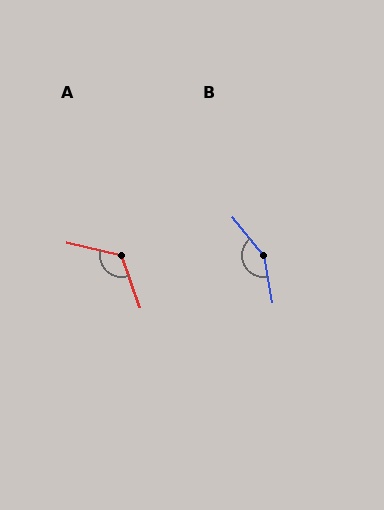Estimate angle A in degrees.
Approximately 123 degrees.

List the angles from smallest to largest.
A (123°), B (151°).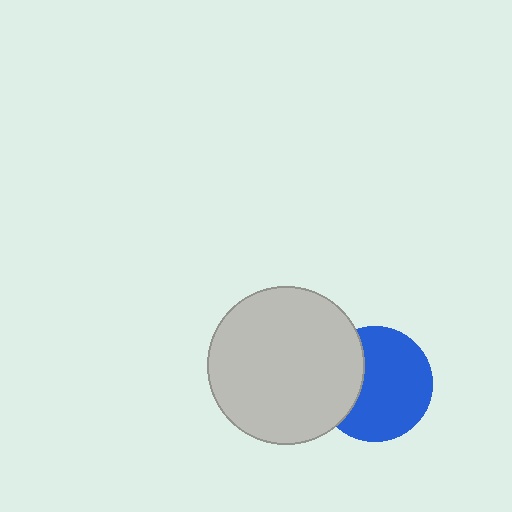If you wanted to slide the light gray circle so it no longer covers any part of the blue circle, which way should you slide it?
Slide it left — that is the most direct way to separate the two shapes.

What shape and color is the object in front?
The object in front is a light gray circle.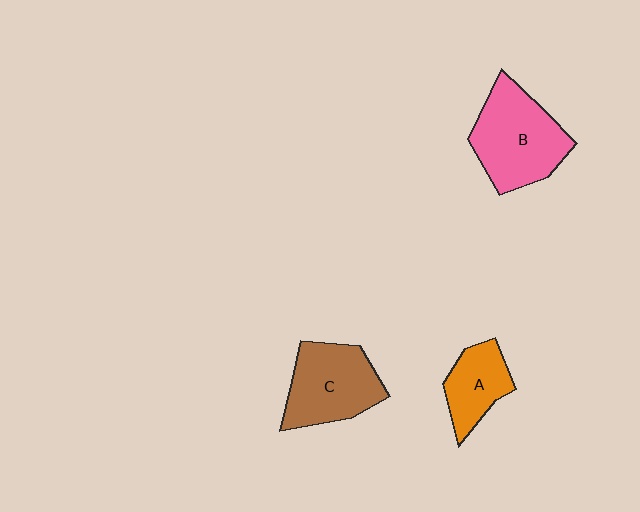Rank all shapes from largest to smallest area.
From largest to smallest: B (pink), C (brown), A (orange).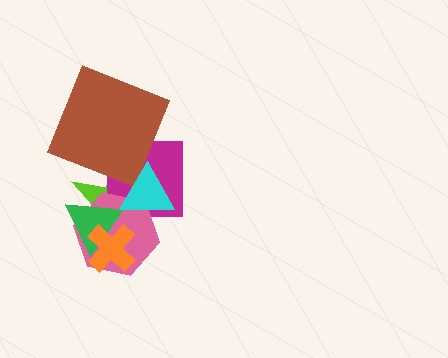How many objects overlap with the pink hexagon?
5 objects overlap with the pink hexagon.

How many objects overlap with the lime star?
6 objects overlap with the lime star.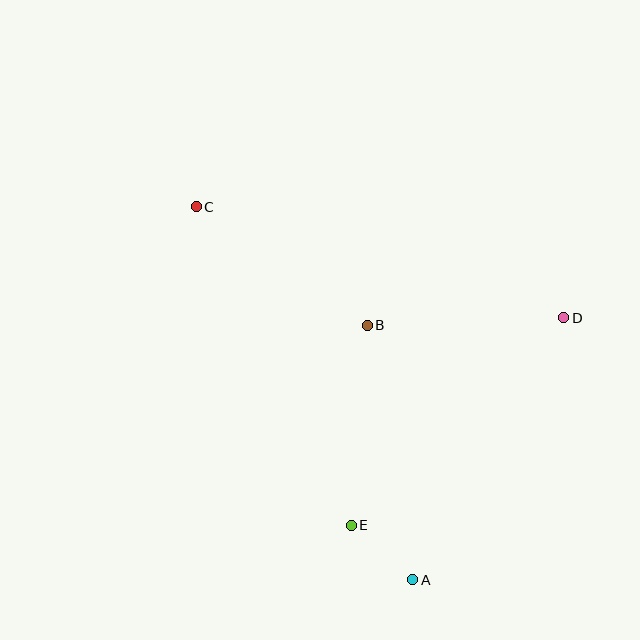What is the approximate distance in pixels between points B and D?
The distance between B and D is approximately 197 pixels.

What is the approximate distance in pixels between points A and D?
The distance between A and D is approximately 302 pixels.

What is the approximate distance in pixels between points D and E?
The distance between D and E is approximately 297 pixels.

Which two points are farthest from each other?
Points A and C are farthest from each other.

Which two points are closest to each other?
Points A and E are closest to each other.